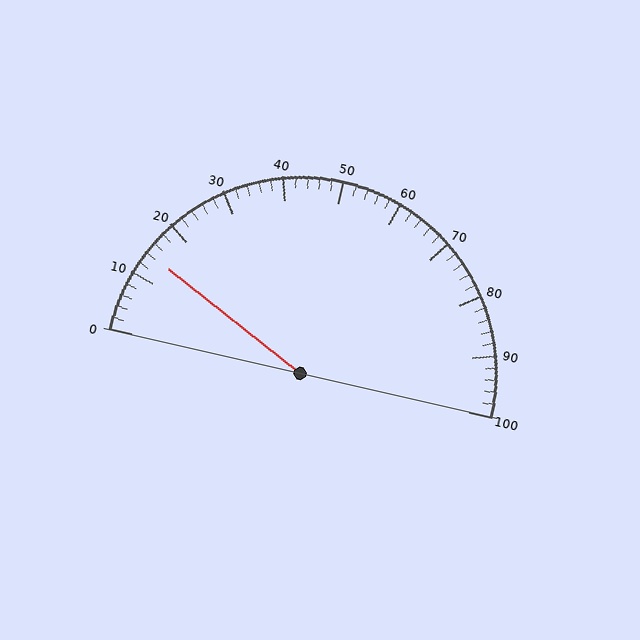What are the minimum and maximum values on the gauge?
The gauge ranges from 0 to 100.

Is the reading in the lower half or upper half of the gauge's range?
The reading is in the lower half of the range (0 to 100).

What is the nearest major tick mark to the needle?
The nearest major tick mark is 10.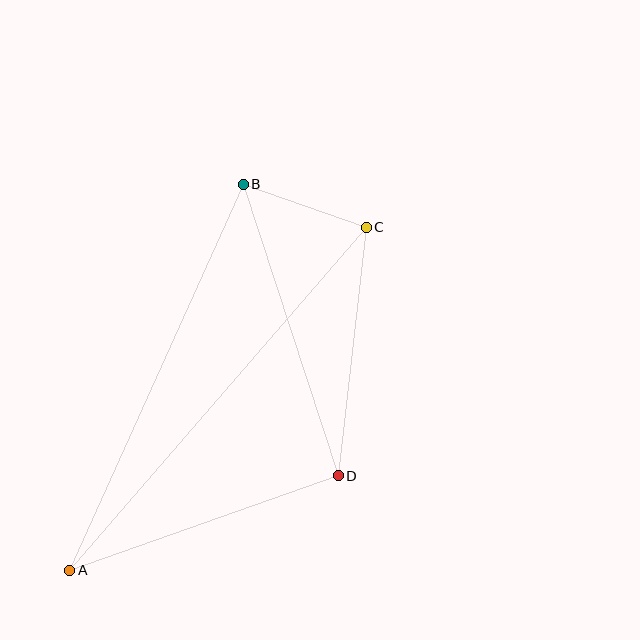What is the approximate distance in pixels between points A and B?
The distance between A and B is approximately 423 pixels.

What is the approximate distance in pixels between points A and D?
The distance between A and D is approximately 285 pixels.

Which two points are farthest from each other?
Points A and C are farthest from each other.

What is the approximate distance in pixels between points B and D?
The distance between B and D is approximately 307 pixels.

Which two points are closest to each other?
Points B and C are closest to each other.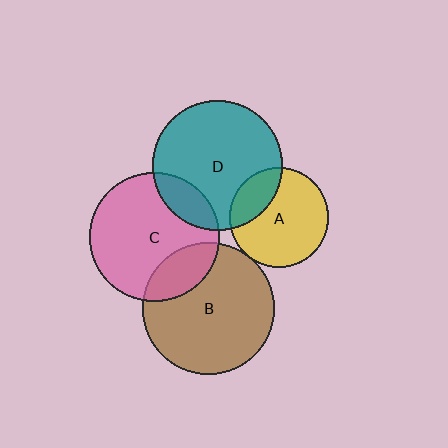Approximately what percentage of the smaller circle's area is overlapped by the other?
Approximately 20%.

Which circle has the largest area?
Circle B (brown).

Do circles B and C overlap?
Yes.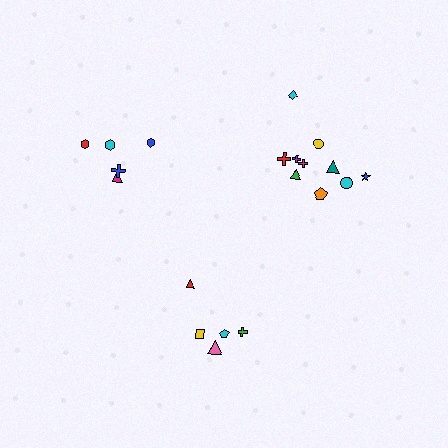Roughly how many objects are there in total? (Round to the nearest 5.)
Roughly 20 objects in total.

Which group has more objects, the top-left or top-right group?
The top-right group.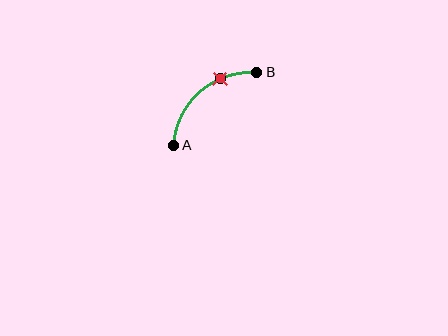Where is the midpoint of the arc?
The arc midpoint is the point on the curve farthest from the straight line joining A and B. It sits above and to the left of that line.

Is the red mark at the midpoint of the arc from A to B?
No. The red mark lies on the arc but is closer to endpoint B. The arc midpoint would be at the point on the curve equidistant along the arc from both A and B.